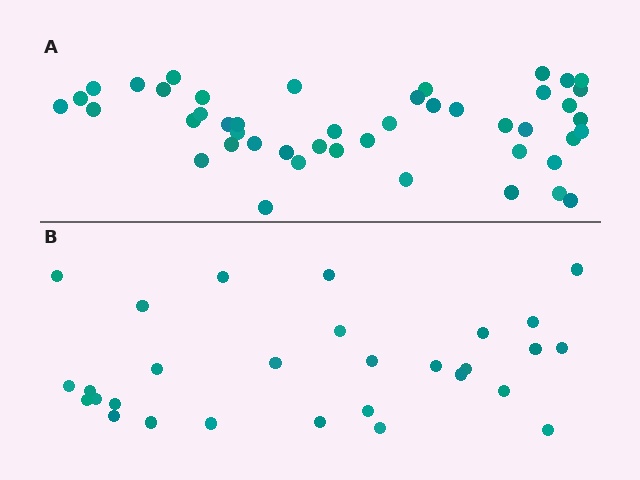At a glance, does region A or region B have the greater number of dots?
Region A (the top region) has more dots.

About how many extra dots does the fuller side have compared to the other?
Region A has approximately 15 more dots than region B.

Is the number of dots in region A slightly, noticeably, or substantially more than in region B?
Region A has substantially more. The ratio is roughly 1.6 to 1.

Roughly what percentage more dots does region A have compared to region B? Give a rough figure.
About 60% more.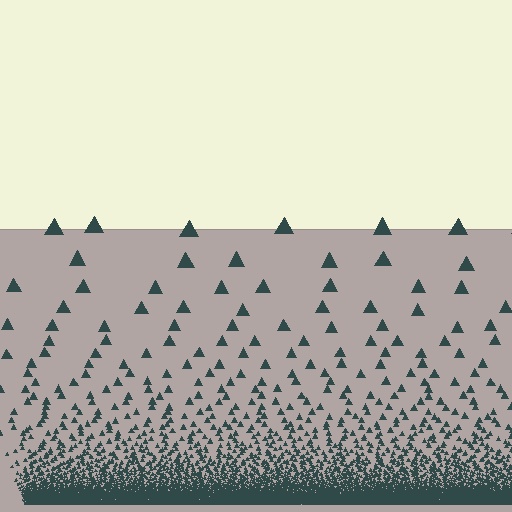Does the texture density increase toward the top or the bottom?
Density increases toward the bottom.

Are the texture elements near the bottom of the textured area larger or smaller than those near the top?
Smaller. The gradient is inverted — elements near the bottom are smaller and denser.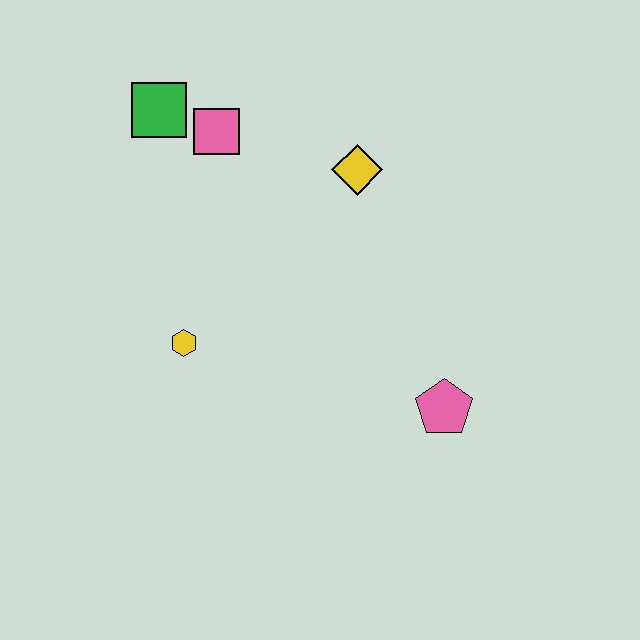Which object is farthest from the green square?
The pink pentagon is farthest from the green square.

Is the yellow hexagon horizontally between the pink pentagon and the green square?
Yes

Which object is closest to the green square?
The pink square is closest to the green square.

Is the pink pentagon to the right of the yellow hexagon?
Yes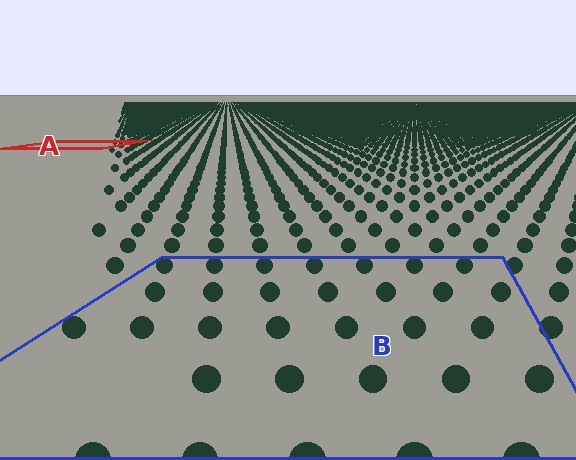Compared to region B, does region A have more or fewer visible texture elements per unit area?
Region A has more texture elements per unit area — they are packed more densely because it is farther away.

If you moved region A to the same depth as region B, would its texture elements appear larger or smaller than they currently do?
They would appear larger. At a closer depth, the same texture elements are projected at a bigger on-screen size.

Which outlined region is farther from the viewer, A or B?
Region A is farther from the viewer — the texture elements inside it appear smaller and more densely packed.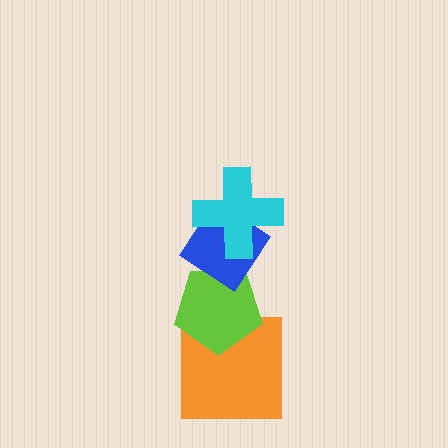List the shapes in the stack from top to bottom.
From top to bottom: the cyan cross, the blue diamond, the lime pentagon, the orange square.